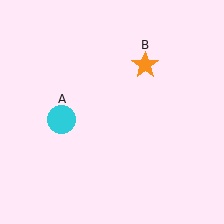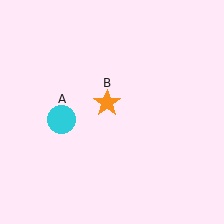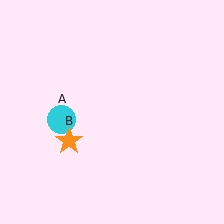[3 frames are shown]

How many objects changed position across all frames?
1 object changed position: orange star (object B).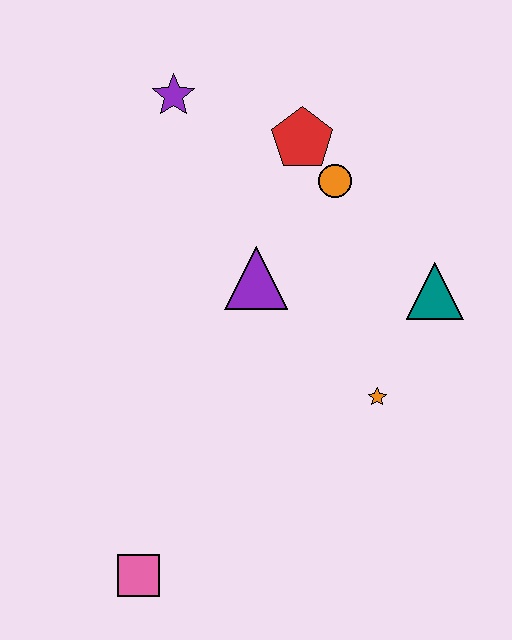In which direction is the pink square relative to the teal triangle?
The pink square is to the left of the teal triangle.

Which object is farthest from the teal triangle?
The pink square is farthest from the teal triangle.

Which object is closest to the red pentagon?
The orange circle is closest to the red pentagon.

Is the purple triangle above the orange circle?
No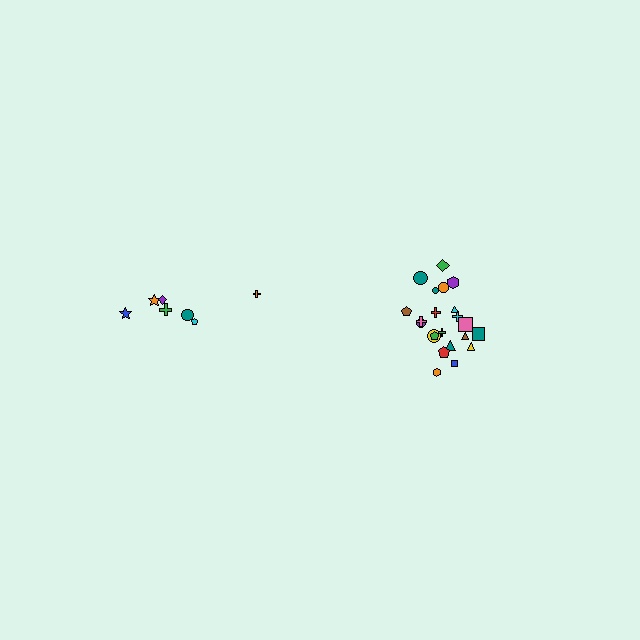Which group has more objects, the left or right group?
The right group.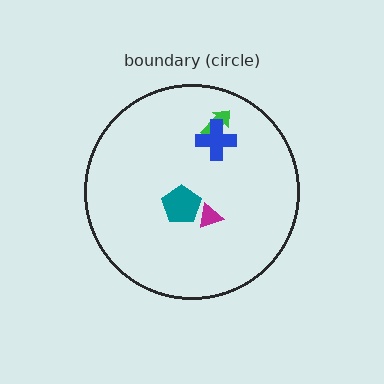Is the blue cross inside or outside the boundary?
Inside.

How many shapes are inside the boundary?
4 inside, 0 outside.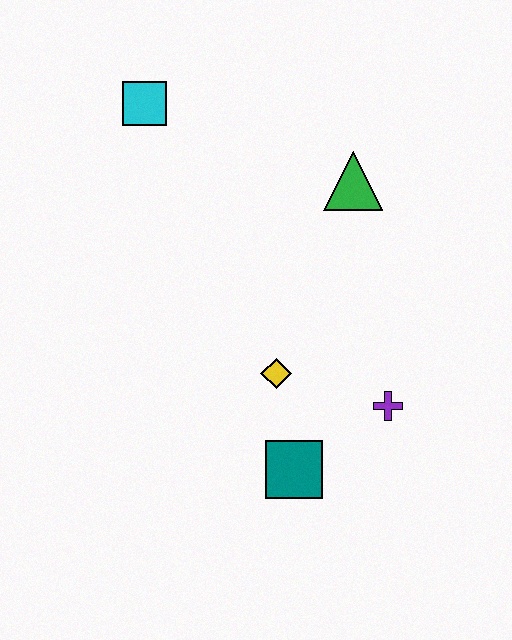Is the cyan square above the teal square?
Yes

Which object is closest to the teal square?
The yellow diamond is closest to the teal square.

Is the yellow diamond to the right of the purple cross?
No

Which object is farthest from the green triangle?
The teal square is farthest from the green triangle.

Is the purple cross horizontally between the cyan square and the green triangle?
No